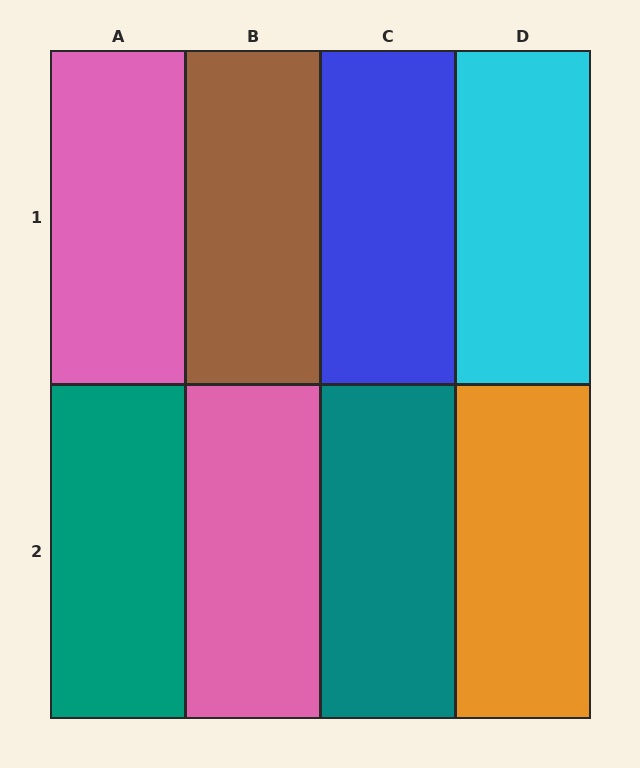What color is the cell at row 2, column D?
Orange.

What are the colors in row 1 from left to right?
Pink, brown, blue, cyan.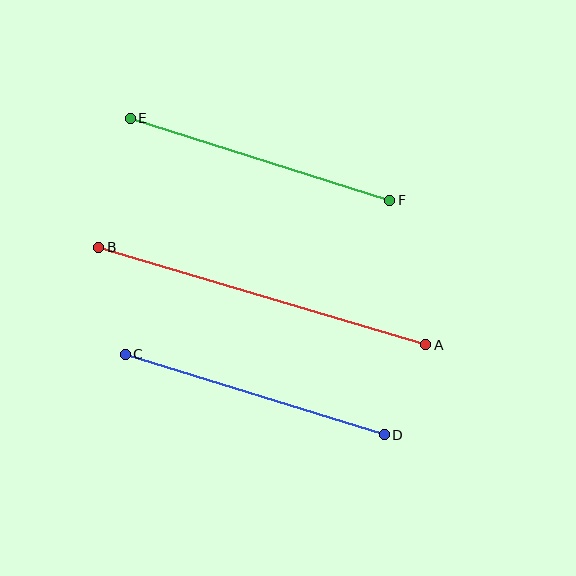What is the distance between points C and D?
The distance is approximately 271 pixels.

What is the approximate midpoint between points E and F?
The midpoint is at approximately (260, 159) pixels.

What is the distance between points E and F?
The distance is approximately 272 pixels.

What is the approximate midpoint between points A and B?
The midpoint is at approximately (262, 296) pixels.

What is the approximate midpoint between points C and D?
The midpoint is at approximately (255, 394) pixels.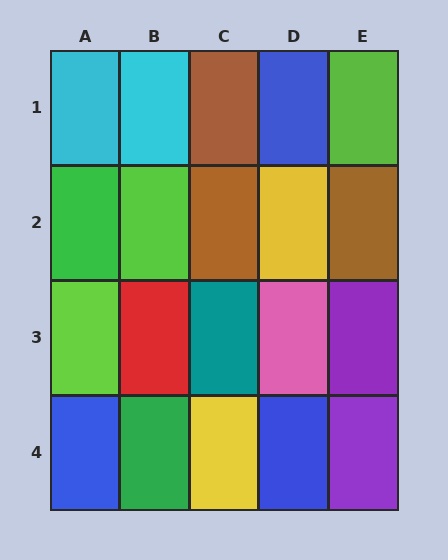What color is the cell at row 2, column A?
Green.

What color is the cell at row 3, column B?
Red.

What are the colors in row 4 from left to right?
Blue, green, yellow, blue, purple.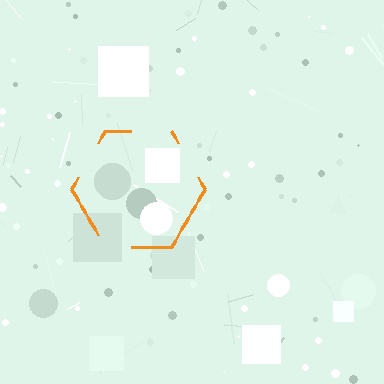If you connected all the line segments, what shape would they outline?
They would outline a hexagon.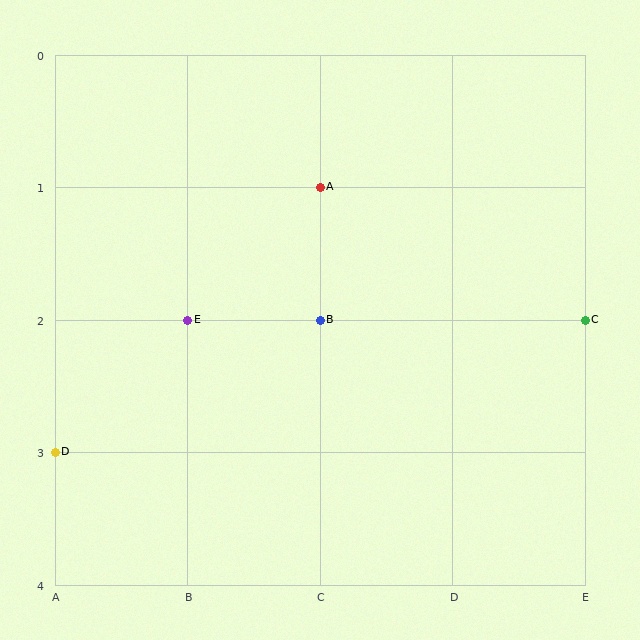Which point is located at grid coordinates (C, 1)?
Point A is at (C, 1).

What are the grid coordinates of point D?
Point D is at grid coordinates (A, 3).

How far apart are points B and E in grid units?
Points B and E are 1 column apart.